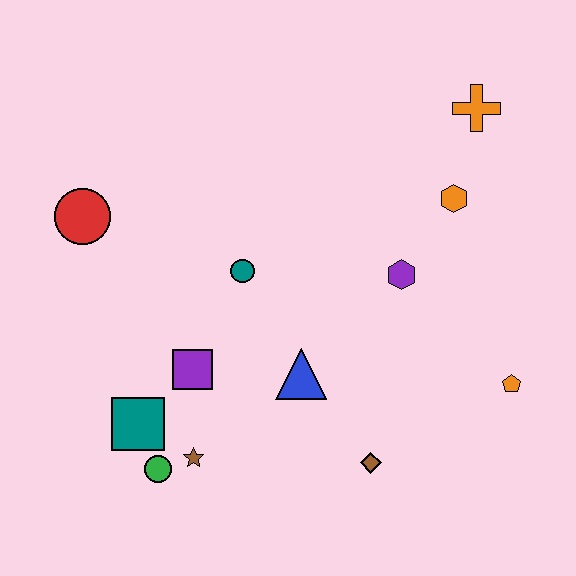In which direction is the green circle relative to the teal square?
The green circle is below the teal square.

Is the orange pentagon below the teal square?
No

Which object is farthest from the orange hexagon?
The green circle is farthest from the orange hexagon.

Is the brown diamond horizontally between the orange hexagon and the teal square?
Yes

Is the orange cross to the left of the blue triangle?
No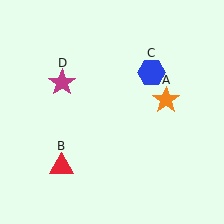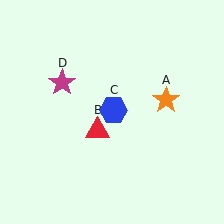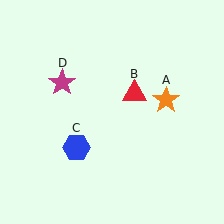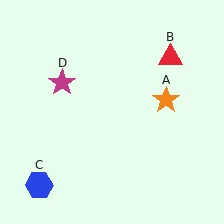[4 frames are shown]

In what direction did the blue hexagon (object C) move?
The blue hexagon (object C) moved down and to the left.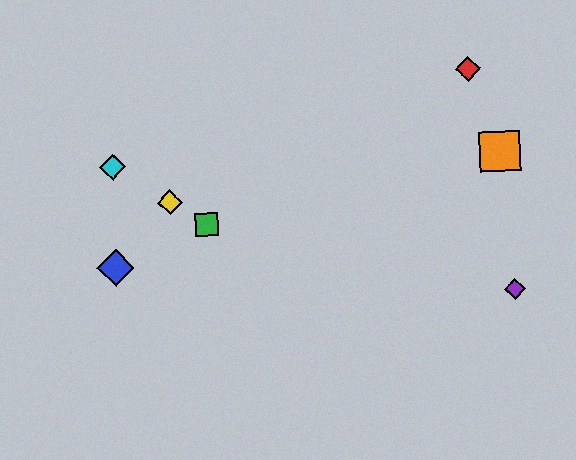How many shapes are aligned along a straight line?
3 shapes (the green square, the yellow diamond, the cyan diamond) are aligned along a straight line.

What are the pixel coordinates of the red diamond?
The red diamond is at (468, 69).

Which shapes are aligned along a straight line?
The green square, the yellow diamond, the cyan diamond are aligned along a straight line.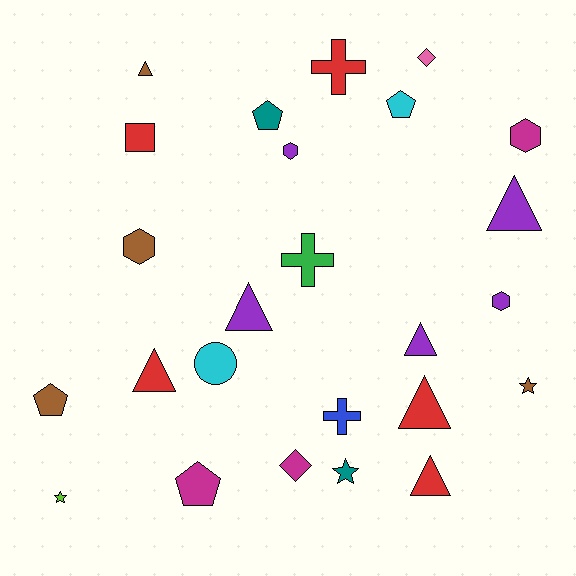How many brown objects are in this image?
There are 4 brown objects.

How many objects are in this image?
There are 25 objects.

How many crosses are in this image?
There are 3 crosses.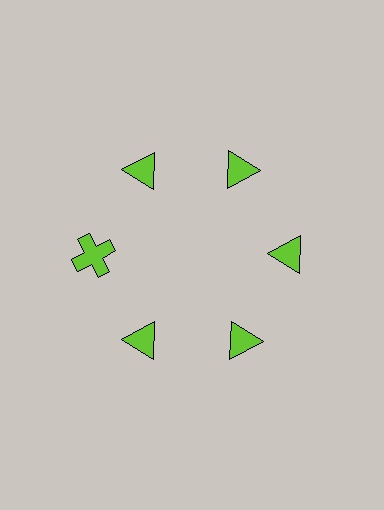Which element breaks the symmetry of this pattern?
The lime cross at roughly the 9 o'clock position breaks the symmetry. All other shapes are lime triangles.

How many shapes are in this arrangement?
There are 6 shapes arranged in a ring pattern.